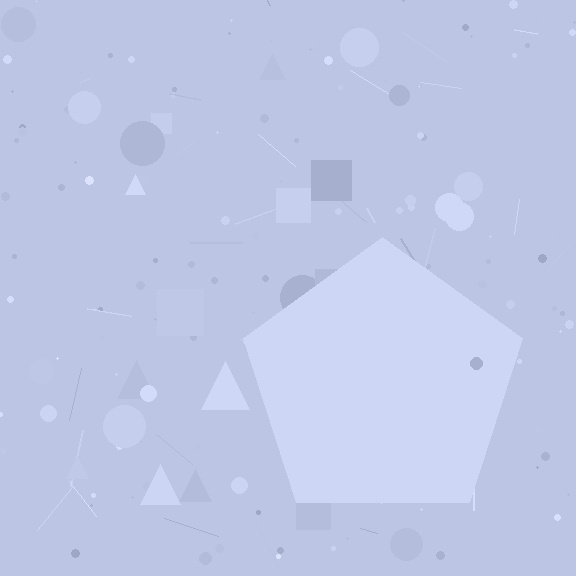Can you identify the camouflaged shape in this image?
The camouflaged shape is a pentagon.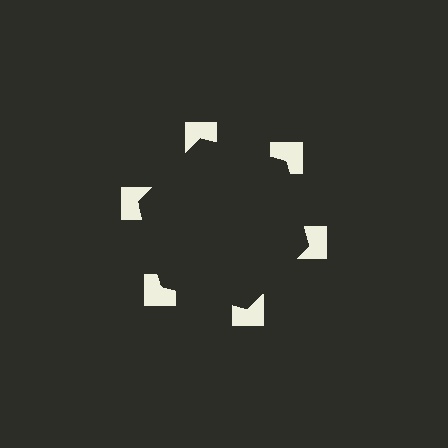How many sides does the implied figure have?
6 sides.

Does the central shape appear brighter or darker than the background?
It typically appears slightly darker than the background, even though no actual brightness change is drawn.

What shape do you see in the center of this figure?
An illusory hexagon — its edges are inferred from the aligned wedge cuts in the notched squares, not physically drawn.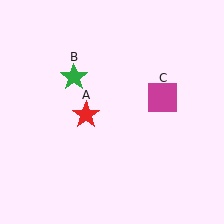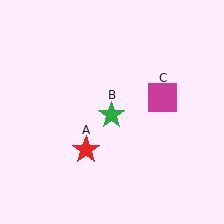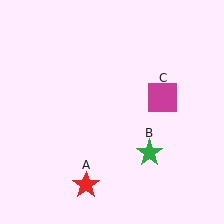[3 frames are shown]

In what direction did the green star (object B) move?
The green star (object B) moved down and to the right.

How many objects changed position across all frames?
2 objects changed position: red star (object A), green star (object B).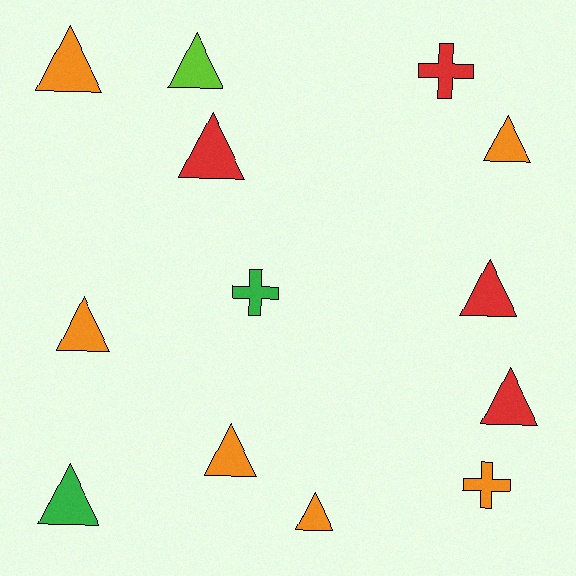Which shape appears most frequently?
Triangle, with 10 objects.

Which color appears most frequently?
Orange, with 6 objects.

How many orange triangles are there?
There are 5 orange triangles.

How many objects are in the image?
There are 13 objects.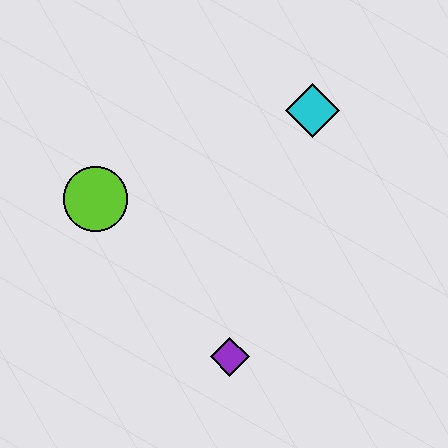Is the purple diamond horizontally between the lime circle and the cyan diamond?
Yes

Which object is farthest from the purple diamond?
The cyan diamond is farthest from the purple diamond.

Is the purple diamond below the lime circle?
Yes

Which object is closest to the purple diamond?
The lime circle is closest to the purple diamond.